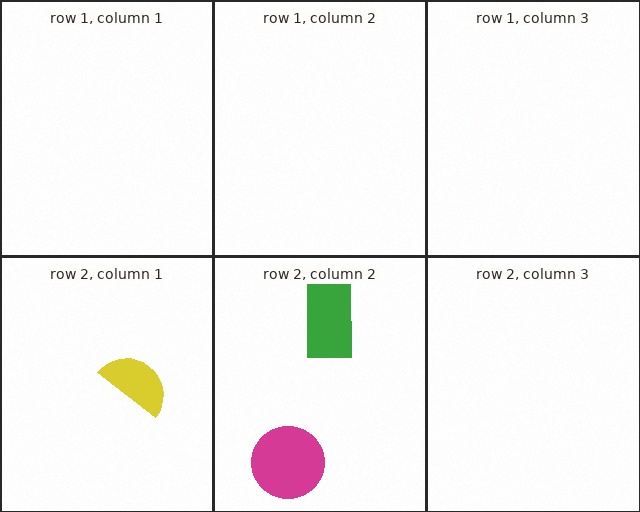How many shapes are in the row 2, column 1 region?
1.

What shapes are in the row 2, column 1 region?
The yellow semicircle.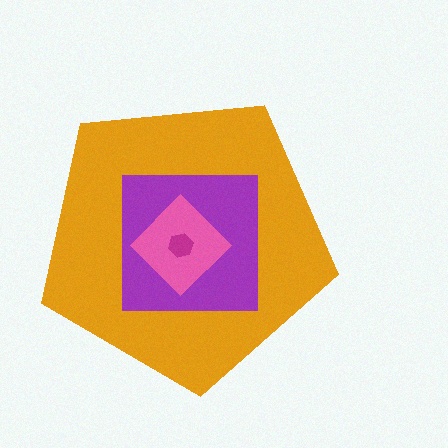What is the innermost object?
The magenta hexagon.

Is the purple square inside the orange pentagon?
Yes.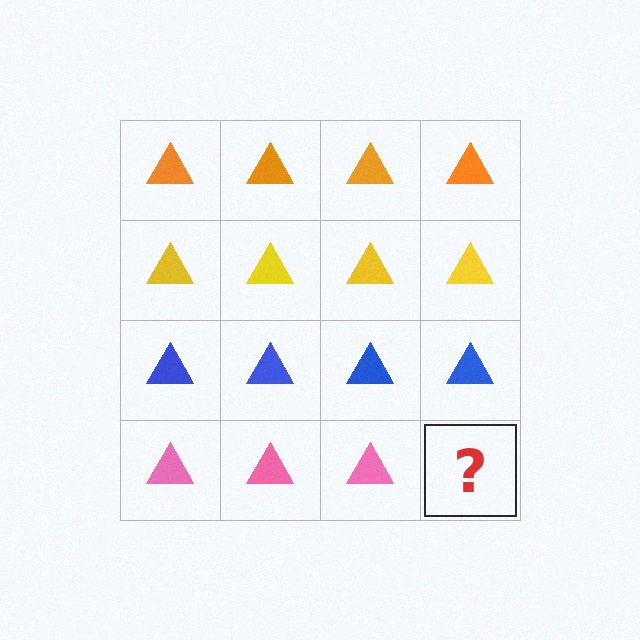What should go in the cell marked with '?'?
The missing cell should contain a pink triangle.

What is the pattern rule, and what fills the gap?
The rule is that each row has a consistent color. The gap should be filled with a pink triangle.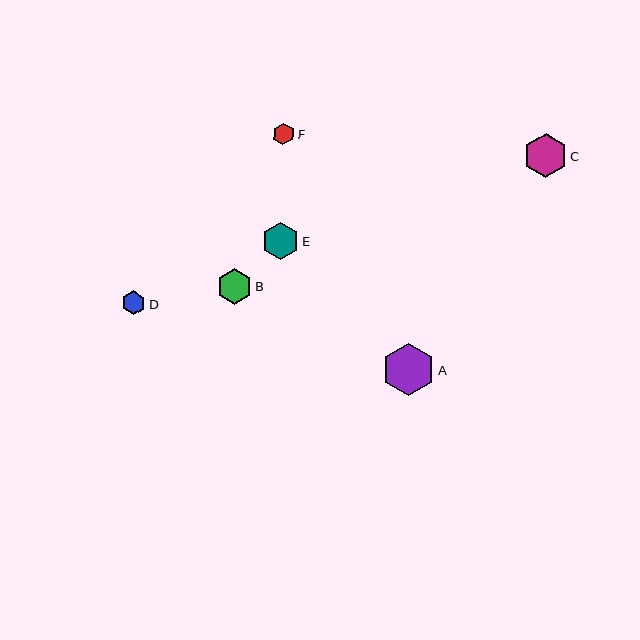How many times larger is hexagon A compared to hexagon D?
Hexagon A is approximately 2.2 times the size of hexagon D.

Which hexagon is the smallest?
Hexagon F is the smallest with a size of approximately 21 pixels.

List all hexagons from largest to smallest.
From largest to smallest: A, C, E, B, D, F.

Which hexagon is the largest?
Hexagon A is the largest with a size of approximately 52 pixels.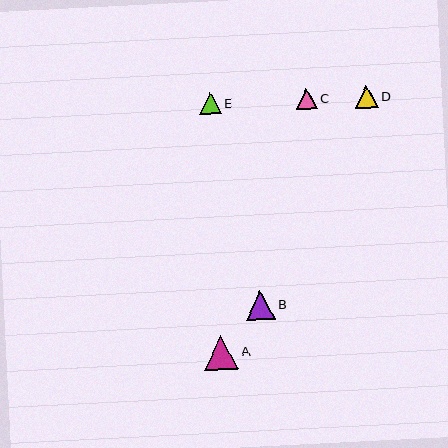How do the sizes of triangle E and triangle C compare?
Triangle E and triangle C are approximately the same size.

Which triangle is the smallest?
Triangle C is the smallest with a size of approximately 21 pixels.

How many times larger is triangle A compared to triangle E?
Triangle A is approximately 1.6 times the size of triangle E.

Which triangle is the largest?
Triangle A is the largest with a size of approximately 34 pixels.